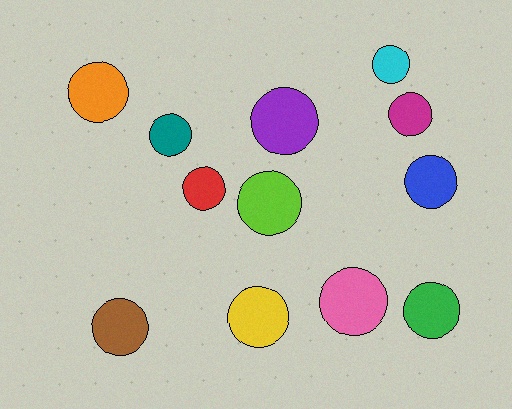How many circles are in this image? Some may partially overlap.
There are 12 circles.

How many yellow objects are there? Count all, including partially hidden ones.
There is 1 yellow object.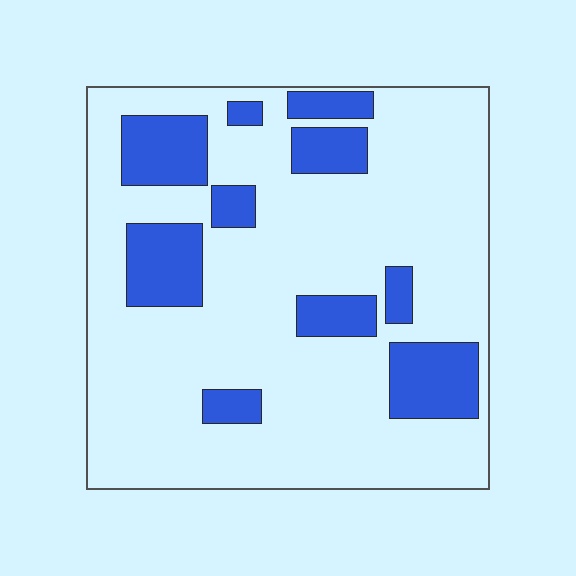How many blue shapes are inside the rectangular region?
10.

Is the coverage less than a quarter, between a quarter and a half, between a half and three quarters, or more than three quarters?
Less than a quarter.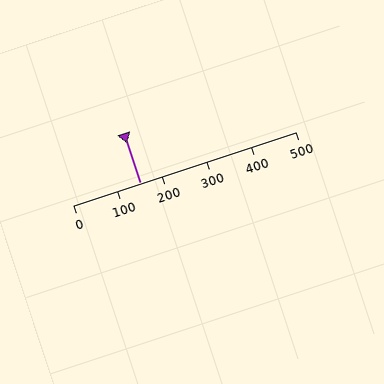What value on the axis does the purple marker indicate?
The marker indicates approximately 150.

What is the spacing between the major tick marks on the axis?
The major ticks are spaced 100 apart.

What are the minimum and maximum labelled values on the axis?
The axis runs from 0 to 500.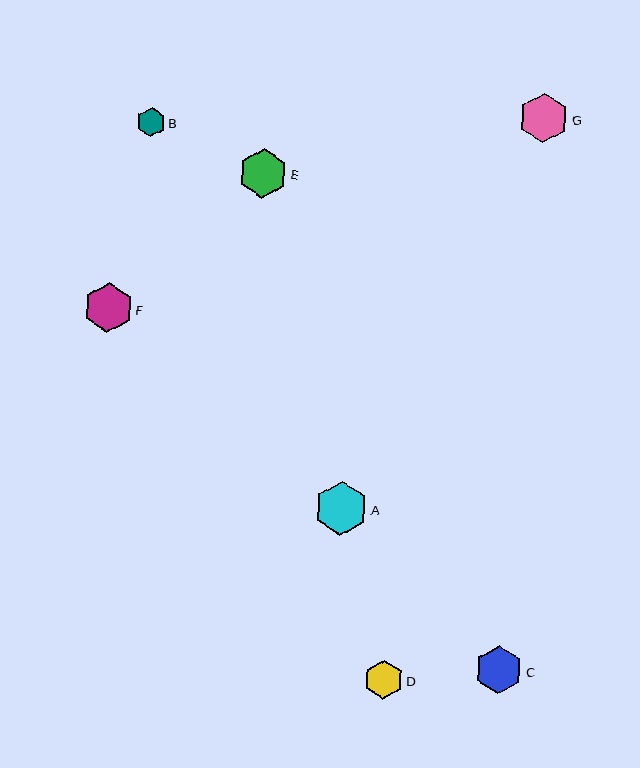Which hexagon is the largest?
Hexagon A is the largest with a size of approximately 54 pixels.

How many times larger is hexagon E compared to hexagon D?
Hexagon E is approximately 1.3 times the size of hexagon D.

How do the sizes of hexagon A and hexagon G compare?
Hexagon A and hexagon G are approximately the same size.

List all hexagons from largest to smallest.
From largest to smallest: A, F, E, G, C, D, B.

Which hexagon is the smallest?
Hexagon B is the smallest with a size of approximately 29 pixels.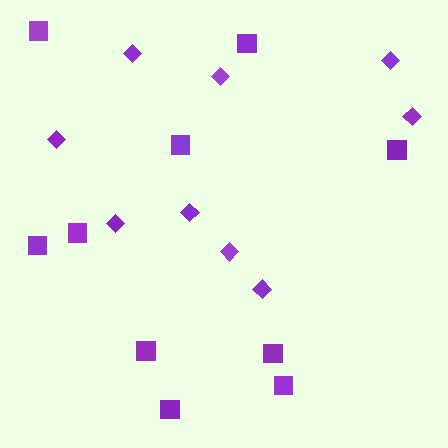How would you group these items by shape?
There are 2 groups: one group of diamonds (9) and one group of squares (10).